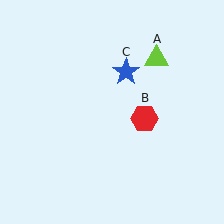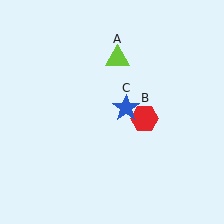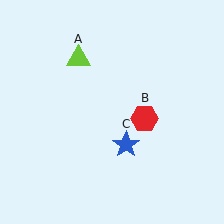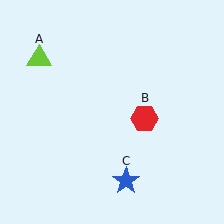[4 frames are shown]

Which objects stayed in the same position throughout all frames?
Red hexagon (object B) remained stationary.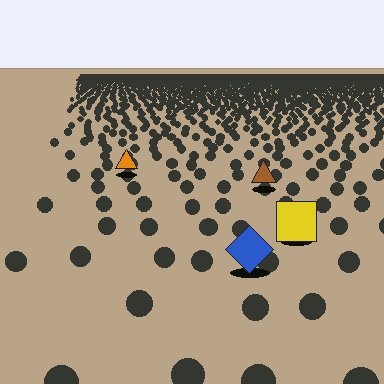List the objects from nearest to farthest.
From nearest to farthest: the blue diamond, the yellow square, the brown triangle, the orange triangle.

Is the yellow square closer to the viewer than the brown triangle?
Yes. The yellow square is closer — you can tell from the texture gradient: the ground texture is coarser near it.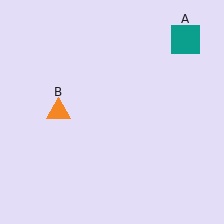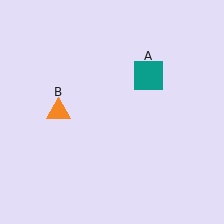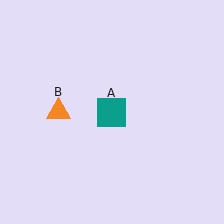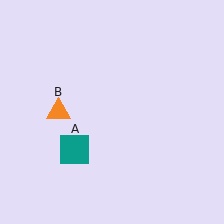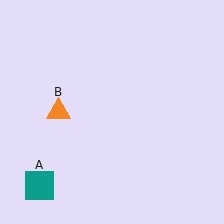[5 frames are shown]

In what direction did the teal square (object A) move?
The teal square (object A) moved down and to the left.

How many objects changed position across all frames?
1 object changed position: teal square (object A).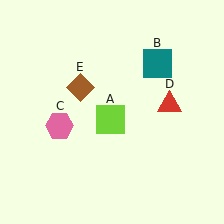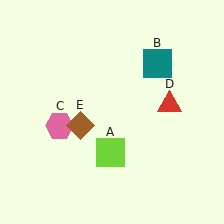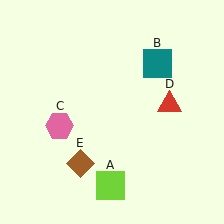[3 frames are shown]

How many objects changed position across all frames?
2 objects changed position: lime square (object A), brown diamond (object E).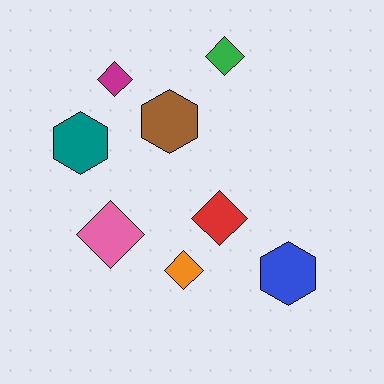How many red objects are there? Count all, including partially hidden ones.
There is 1 red object.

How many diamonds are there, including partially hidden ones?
There are 5 diamonds.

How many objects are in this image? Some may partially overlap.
There are 8 objects.